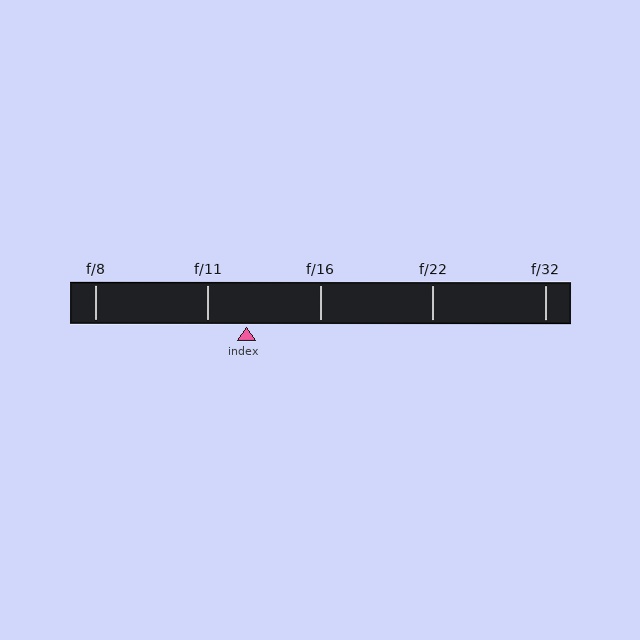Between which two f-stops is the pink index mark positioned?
The index mark is between f/11 and f/16.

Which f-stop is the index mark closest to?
The index mark is closest to f/11.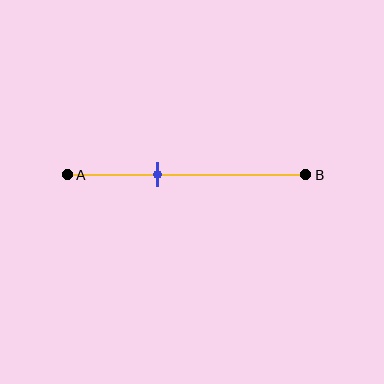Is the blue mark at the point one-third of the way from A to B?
No, the mark is at about 40% from A, not at the 33% one-third point.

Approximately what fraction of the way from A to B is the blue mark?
The blue mark is approximately 40% of the way from A to B.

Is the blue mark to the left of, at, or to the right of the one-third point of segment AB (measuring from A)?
The blue mark is to the right of the one-third point of segment AB.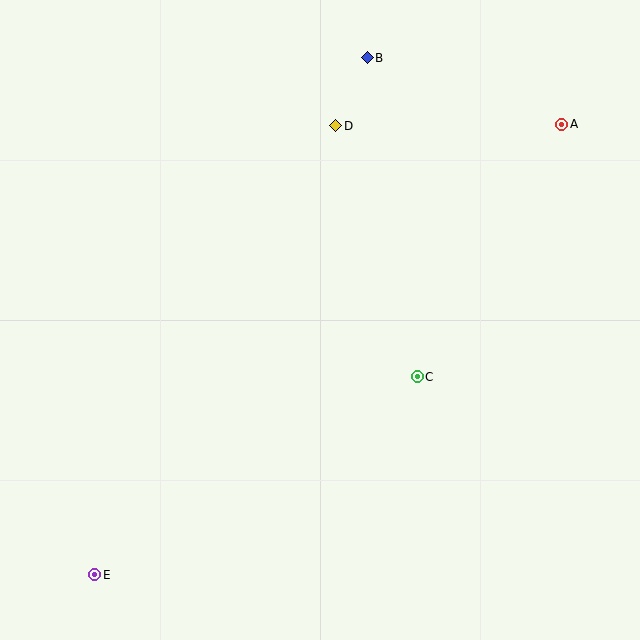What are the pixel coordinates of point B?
Point B is at (367, 58).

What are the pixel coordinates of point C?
Point C is at (417, 377).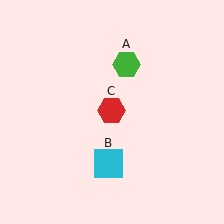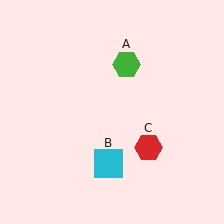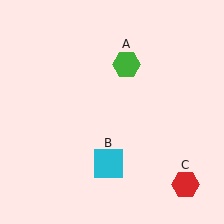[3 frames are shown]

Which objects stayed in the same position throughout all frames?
Green hexagon (object A) and cyan square (object B) remained stationary.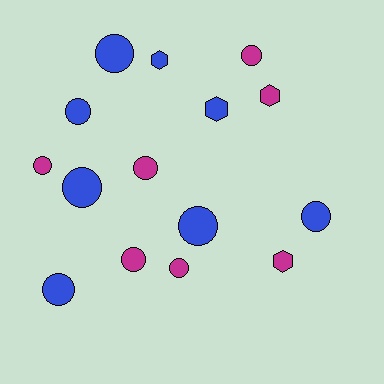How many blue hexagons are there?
There are 2 blue hexagons.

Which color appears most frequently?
Blue, with 8 objects.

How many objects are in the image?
There are 15 objects.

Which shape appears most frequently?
Circle, with 11 objects.